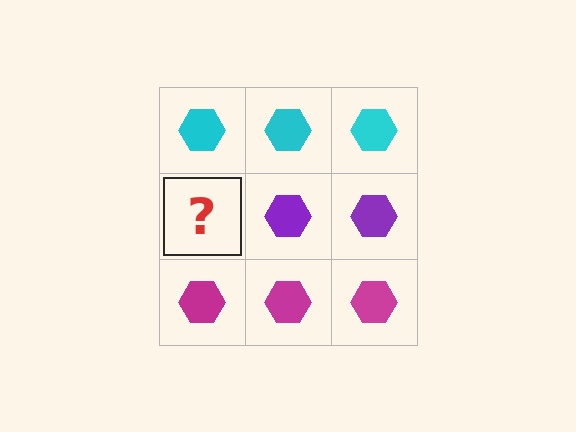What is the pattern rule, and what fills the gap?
The rule is that each row has a consistent color. The gap should be filled with a purple hexagon.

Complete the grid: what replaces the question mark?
The question mark should be replaced with a purple hexagon.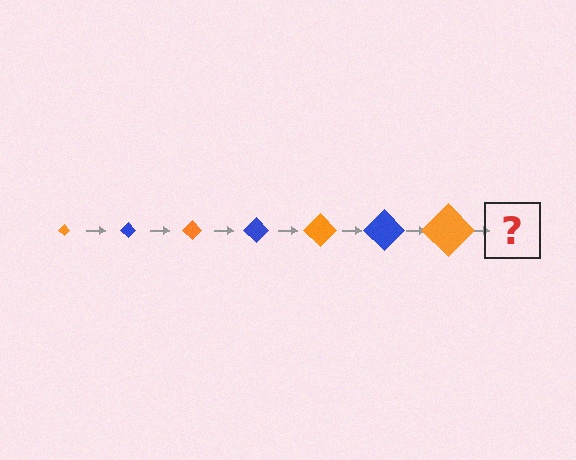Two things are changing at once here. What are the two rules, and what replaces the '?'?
The two rules are that the diamond grows larger each step and the color cycles through orange and blue. The '?' should be a blue diamond, larger than the previous one.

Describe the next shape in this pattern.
It should be a blue diamond, larger than the previous one.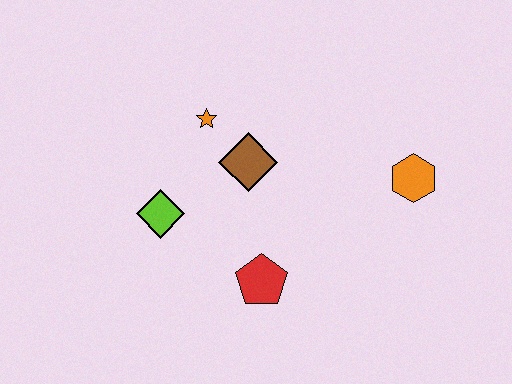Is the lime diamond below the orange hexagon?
Yes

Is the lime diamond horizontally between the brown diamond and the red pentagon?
No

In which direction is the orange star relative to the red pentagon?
The orange star is above the red pentagon.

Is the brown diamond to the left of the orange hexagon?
Yes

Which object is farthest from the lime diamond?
The orange hexagon is farthest from the lime diamond.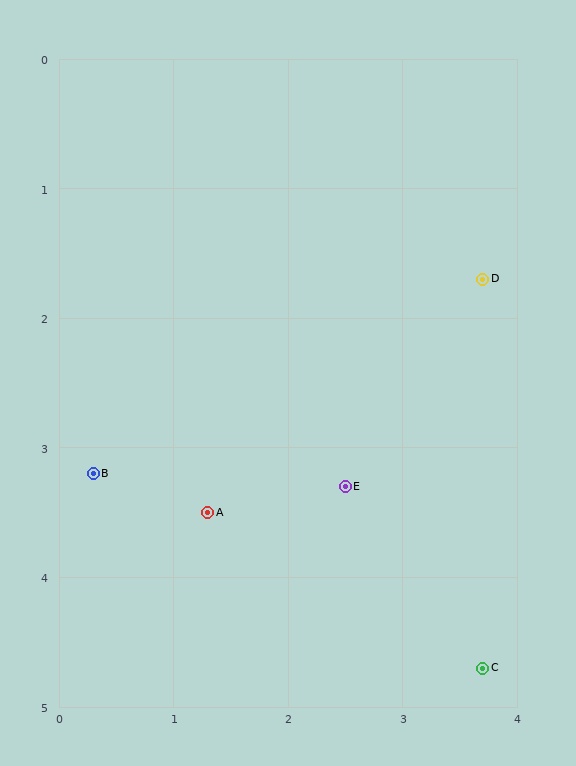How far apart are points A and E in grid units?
Points A and E are about 1.2 grid units apart.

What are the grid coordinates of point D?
Point D is at approximately (3.7, 1.7).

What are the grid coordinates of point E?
Point E is at approximately (2.5, 3.3).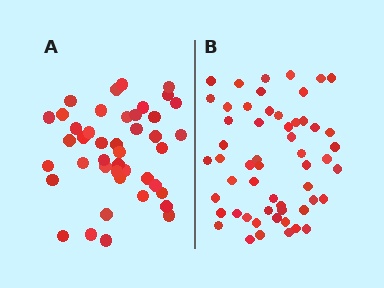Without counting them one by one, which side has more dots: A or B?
Region B (the right region) has more dots.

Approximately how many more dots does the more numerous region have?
Region B has roughly 12 or so more dots than region A.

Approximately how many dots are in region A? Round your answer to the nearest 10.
About 40 dots. (The exact count is 43, which rounds to 40.)